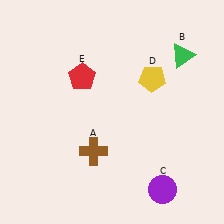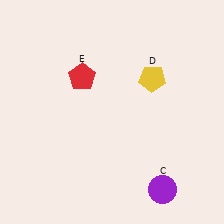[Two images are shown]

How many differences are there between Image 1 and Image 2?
There are 2 differences between the two images.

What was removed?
The brown cross (A), the green triangle (B) were removed in Image 2.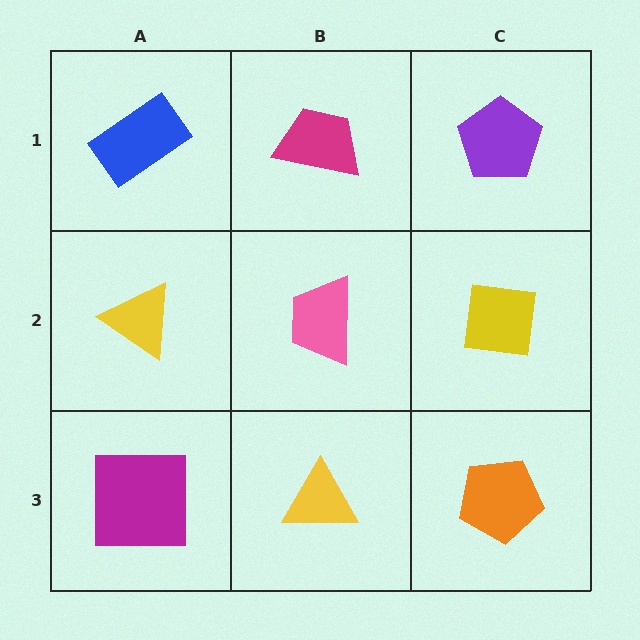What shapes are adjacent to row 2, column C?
A purple pentagon (row 1, column C), an orange pentagon (row 3, column C), a pink trapezoid (row 2, column B).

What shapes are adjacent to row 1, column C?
A yellow square (row 2, column C), a magenta trapezoid (row 1, column B).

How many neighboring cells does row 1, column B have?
3.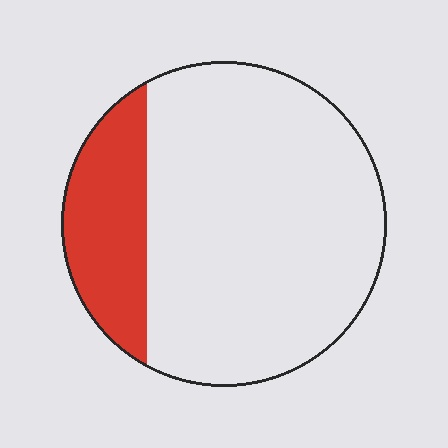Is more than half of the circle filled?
No.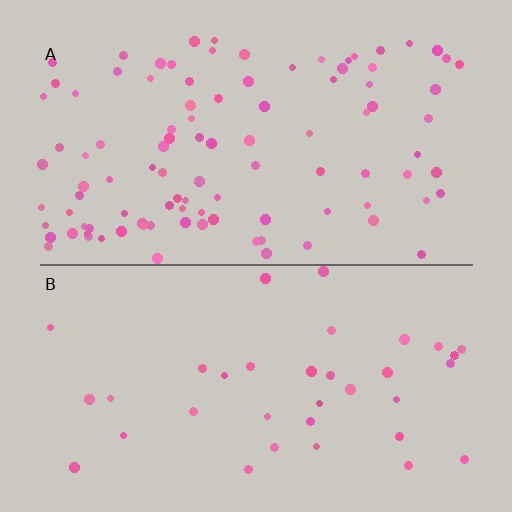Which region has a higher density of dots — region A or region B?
A (the top).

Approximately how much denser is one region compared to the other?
Approximately 2.9× — region A over region B.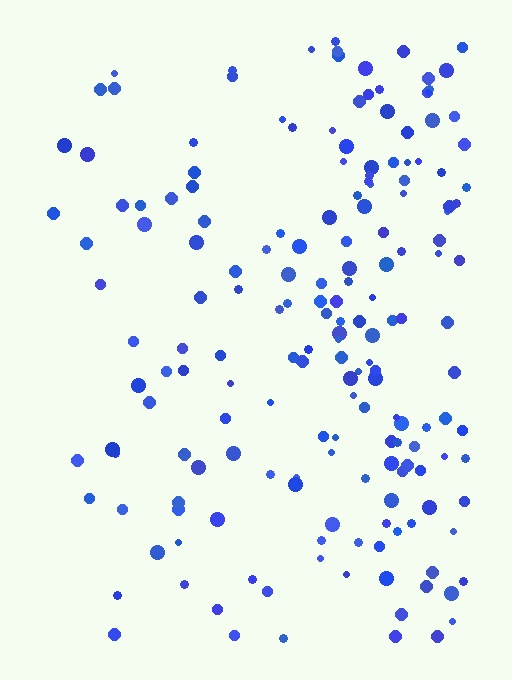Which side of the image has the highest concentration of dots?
The right.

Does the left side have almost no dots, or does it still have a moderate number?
Still a moderate number, just noticeably fewer than the right.